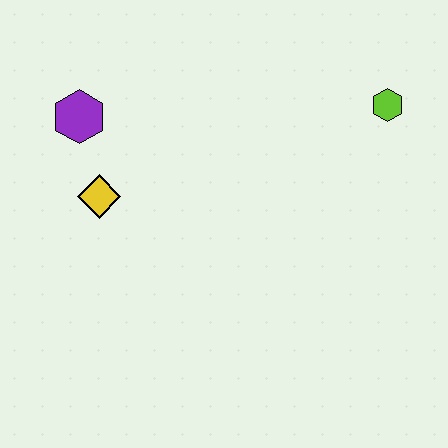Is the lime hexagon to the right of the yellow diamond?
Yes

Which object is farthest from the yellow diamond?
The lime hexagon is farthest from the yellow diamond.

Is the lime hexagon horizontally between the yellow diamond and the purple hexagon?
No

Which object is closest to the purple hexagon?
The yellow diamond is closest to the purple hexagon.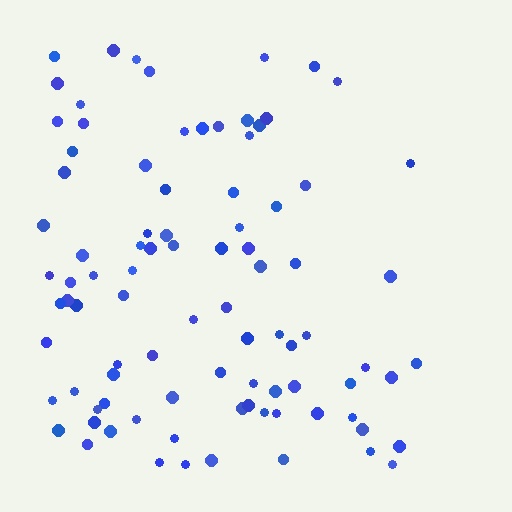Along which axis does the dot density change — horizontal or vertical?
Horizontal.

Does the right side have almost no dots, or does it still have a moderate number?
Still a moderate number, just noticeably fewer than the left.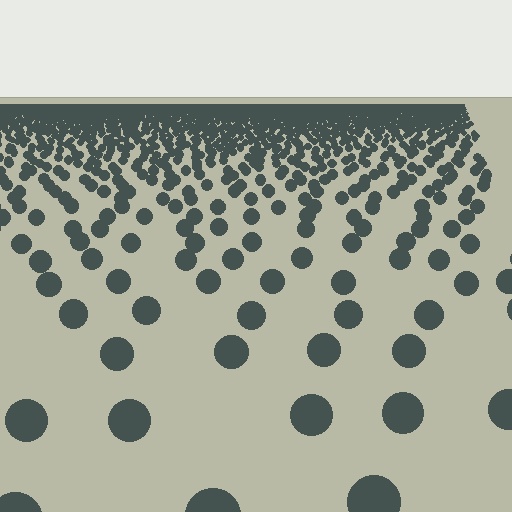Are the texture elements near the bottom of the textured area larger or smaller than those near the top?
Larger. Near the bottom, elements are closer to the viewer and appear at a bigger on-screen size.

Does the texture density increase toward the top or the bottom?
Density increases toward the top.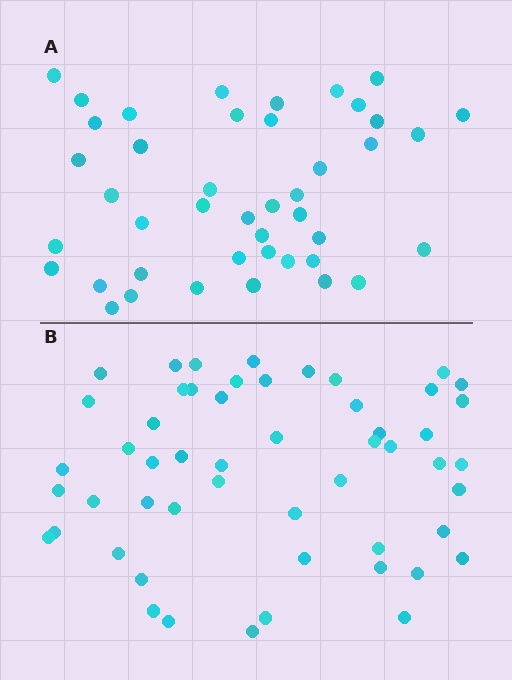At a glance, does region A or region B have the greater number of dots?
Region B (the bottom region) has more dots.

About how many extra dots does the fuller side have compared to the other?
Region B has roughly 10 or so more dots than region A.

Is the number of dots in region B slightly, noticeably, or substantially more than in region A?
Region B has only slightly more — the two regions are fairly close. The ratio is roughly 1.2 to 1.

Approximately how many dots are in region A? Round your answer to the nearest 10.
About 40 dots. (The exact count is 43, which rounds to 40.)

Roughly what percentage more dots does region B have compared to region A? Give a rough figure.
About 25% more.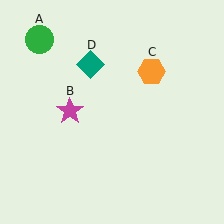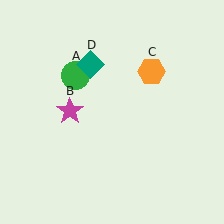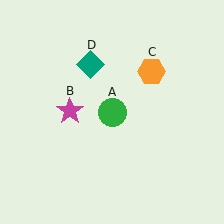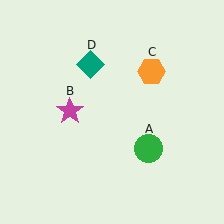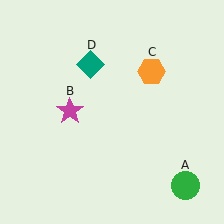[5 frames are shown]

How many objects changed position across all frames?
1 object changed position: green circle (object A).